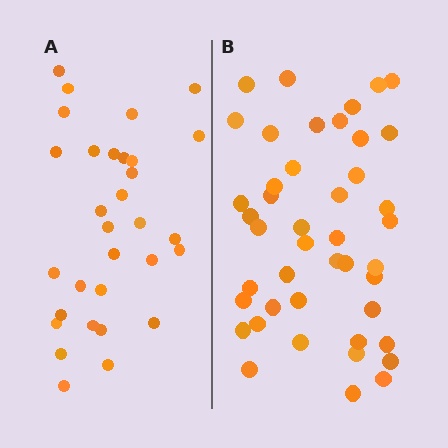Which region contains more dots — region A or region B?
Region B (the right region) has more dots.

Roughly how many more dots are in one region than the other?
Region B has approximately 15 more dots than region A.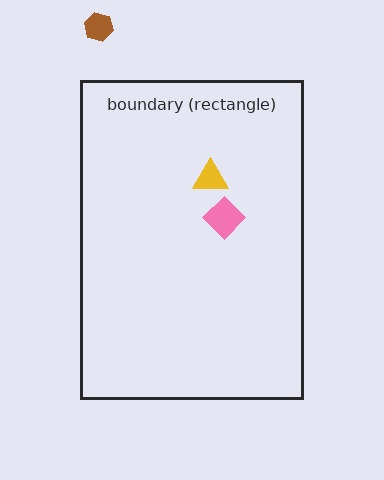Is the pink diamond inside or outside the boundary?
Inside.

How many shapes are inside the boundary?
2 inside, 1 outside.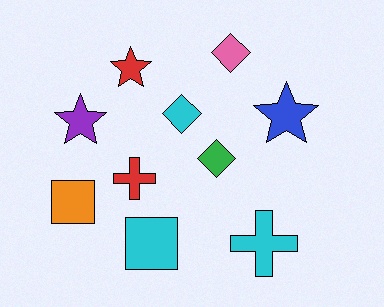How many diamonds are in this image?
There are 3 diamonds.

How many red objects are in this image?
There are 2 red objects.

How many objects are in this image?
There are 10 objects.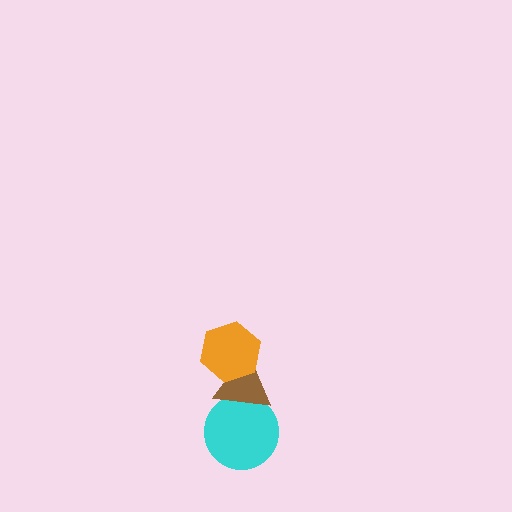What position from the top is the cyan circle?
The cyan circle is 3rd from the top.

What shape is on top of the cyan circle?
The brown triangle is on top of the cyan circle.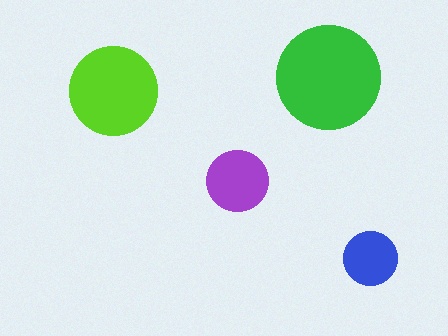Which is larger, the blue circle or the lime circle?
The lime one.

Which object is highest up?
The green circle is topmost.